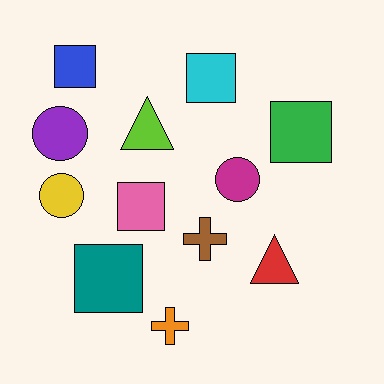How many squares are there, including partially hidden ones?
There are 5 squares.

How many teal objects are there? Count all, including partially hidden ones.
There is 1 teal object.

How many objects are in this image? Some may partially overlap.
There are 12 objects.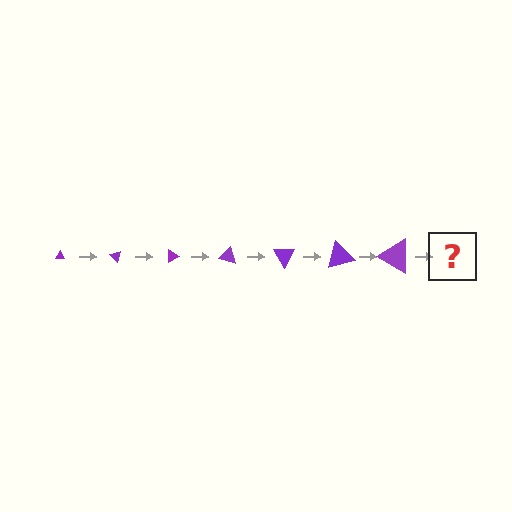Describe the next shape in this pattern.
It should be a triangle, larger than the previous one and rotated 315 degrees from the start.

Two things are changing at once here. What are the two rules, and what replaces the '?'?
The two rules are that the triangle grows larger each step and it rotates 45 degrees each step. The '?' should be a triangle, larger than the previous one and rotated 315 degrees from the start.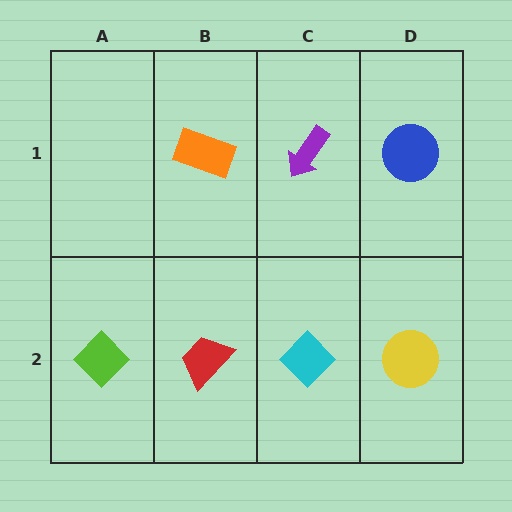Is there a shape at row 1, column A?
No, that cell is empty.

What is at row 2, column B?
A red trapezoid.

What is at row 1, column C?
A purple arrow.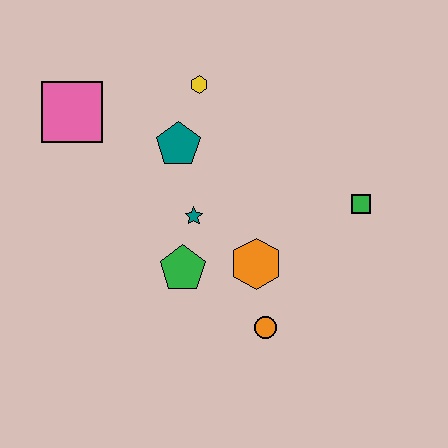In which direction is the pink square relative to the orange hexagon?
The pink square is to the left of the orange hexagon.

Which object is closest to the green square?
The orange hexagon is closest to the green square.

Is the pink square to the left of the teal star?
Yes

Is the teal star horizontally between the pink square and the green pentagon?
No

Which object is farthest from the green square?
The pink square is farthest from the green square.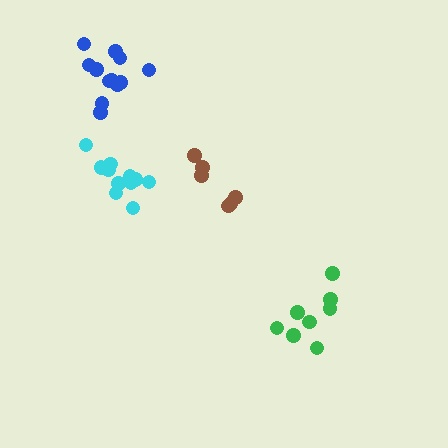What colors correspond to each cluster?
The clusters are colored: blue, green, cyan, brown.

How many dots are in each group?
Group 1: 12 dots, Group 2: 8 dots, Group 3: 11 dots, Group 4: 6 dots (37 total).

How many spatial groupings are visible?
There are 4 spatial groupings.